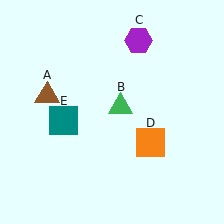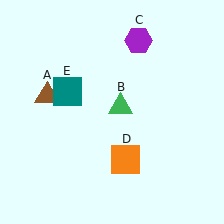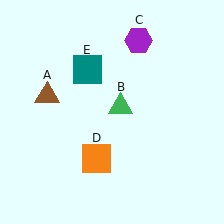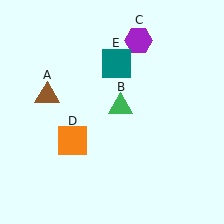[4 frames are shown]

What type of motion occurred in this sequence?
The orange square (object D), teal square (object E) rotated clockwise around the center of the scene.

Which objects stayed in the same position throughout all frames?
Brown triangle (object A) and green triangle (object B) and purple hexagon (object C) remained stationary.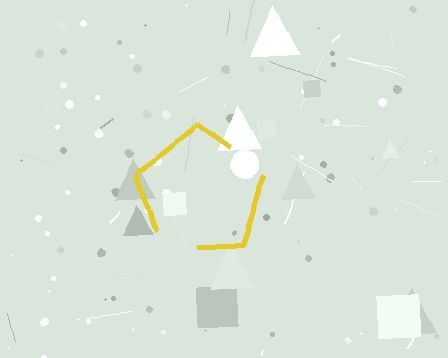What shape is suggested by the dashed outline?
The dashed outline suggests a pentagon.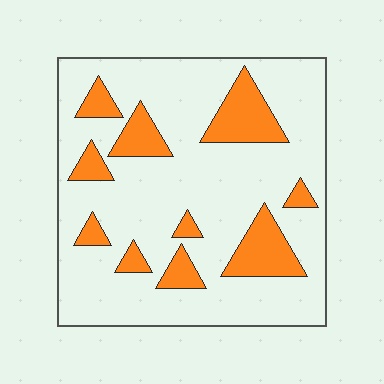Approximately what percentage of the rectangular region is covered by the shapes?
Approximately 20%.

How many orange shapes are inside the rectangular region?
10.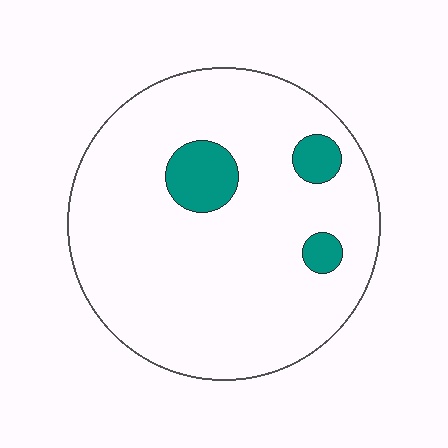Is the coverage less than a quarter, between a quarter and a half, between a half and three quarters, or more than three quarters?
Less than a quarter.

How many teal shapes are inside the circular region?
3.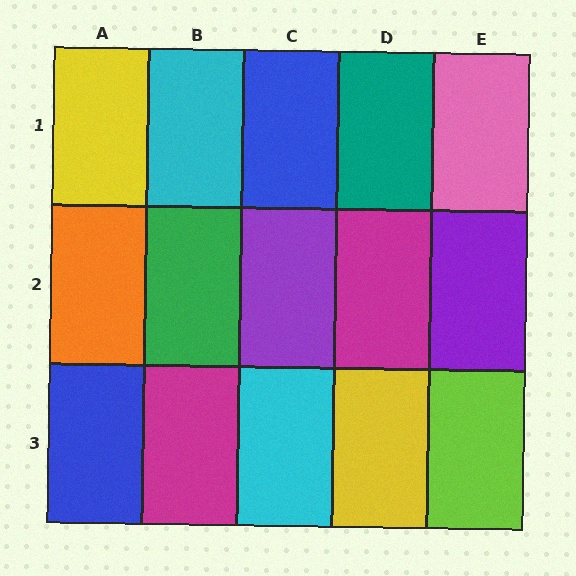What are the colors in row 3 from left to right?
Blue, magenta, cyan, yellow, lime.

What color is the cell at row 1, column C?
Blue.